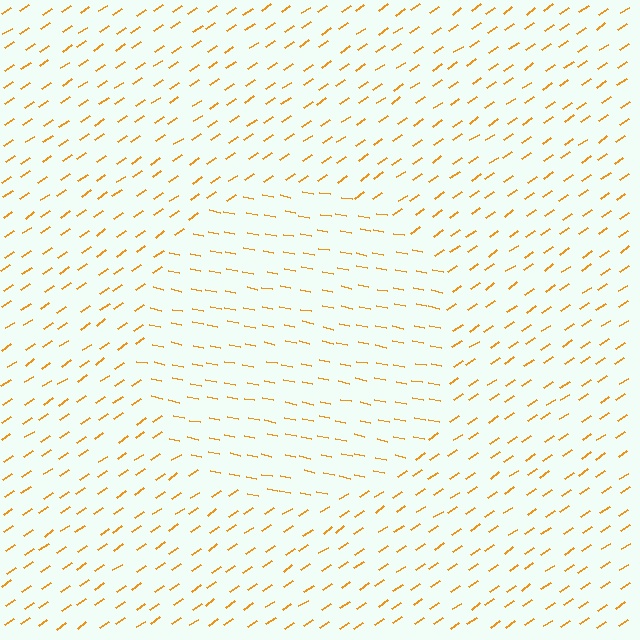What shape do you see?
I see a circle.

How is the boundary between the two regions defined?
The boundary is defined purely by a change in line orientation (approximately 45 degrees difference). All lines are the same color and thickness.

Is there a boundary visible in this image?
Yes, there is a texture boundary formed by a change in line orientation.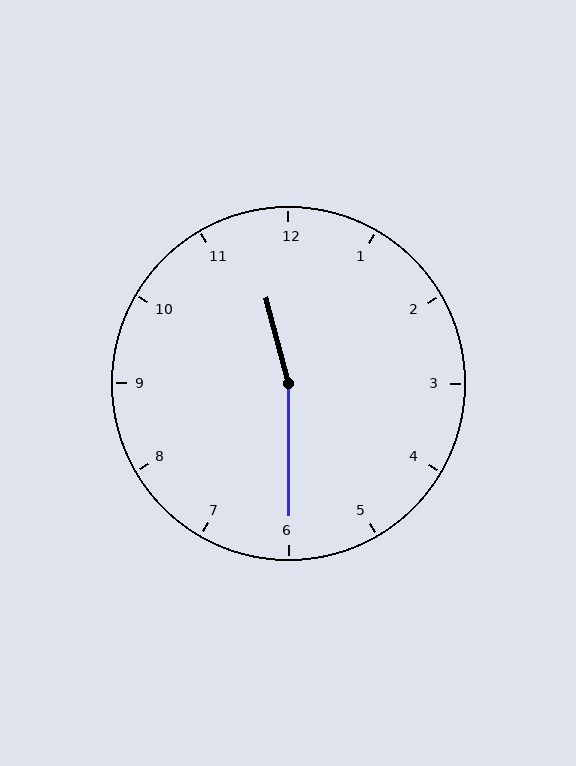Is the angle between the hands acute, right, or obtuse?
It is obtuse.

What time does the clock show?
11:30.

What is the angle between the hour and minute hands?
Approximately 165 degrees.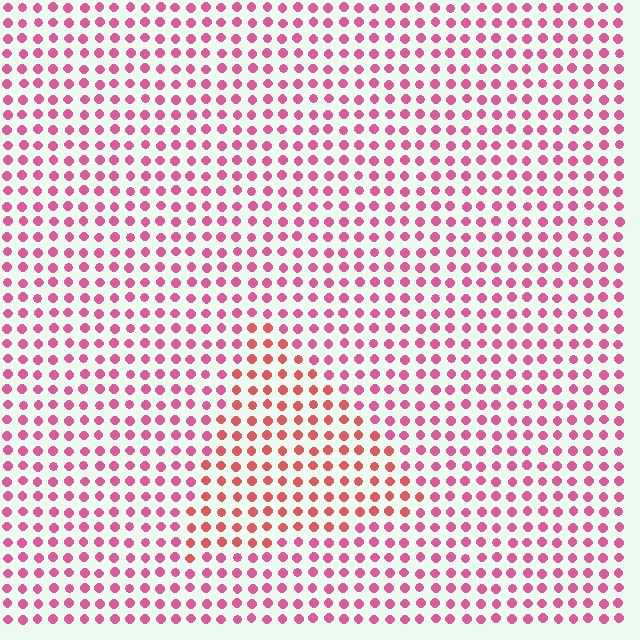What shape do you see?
I see a triangle.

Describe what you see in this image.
The image is filled with small pink elements in a uniform arrangement. A triangle-shaped region is visible where the elements are tinted to a slightly different hue, forming a subtle color boundary.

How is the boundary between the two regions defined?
The boundary is defined purely by a slight shift in hue (about 29 degrees). Spacing, size, and orientation are identical on both sides.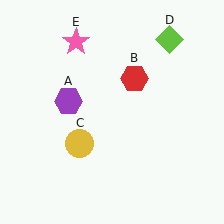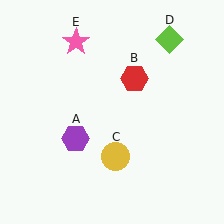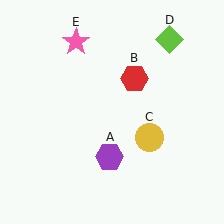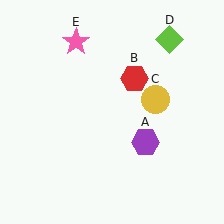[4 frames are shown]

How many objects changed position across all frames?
2 objects changed position: purple hexagon (object A), yellow circle (object C).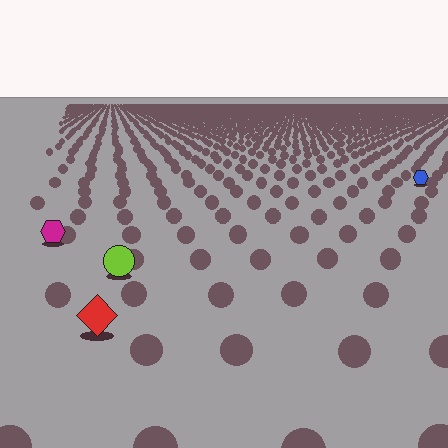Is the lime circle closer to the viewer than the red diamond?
No. The red diamond is closer — you can tell from the texture gradient: the ground texture is coarser near it.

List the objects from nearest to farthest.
From nearest to farthest: the red diamond, the lime circle, the magenta hexagon, the blue hexagon.